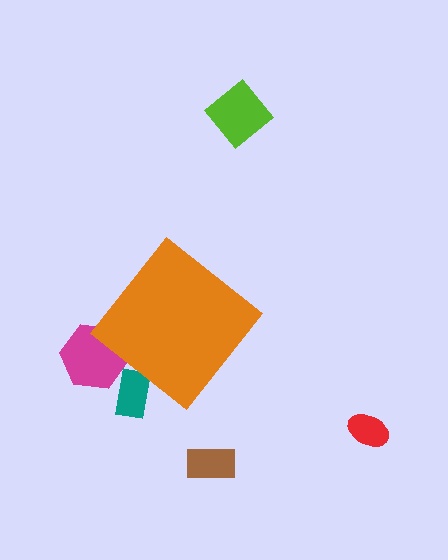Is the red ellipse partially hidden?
No, the red ellipse is fully visible.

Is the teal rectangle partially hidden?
Yes, the teal rectangle is partially hidden behind the orange diamond.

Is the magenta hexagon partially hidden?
Yes, the magenta hexagon is partially hidden behind the orange diamond.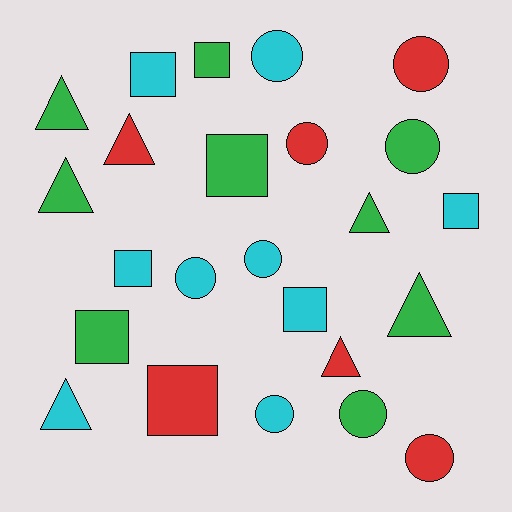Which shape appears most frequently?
Circle, with 9 objects.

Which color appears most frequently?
Green, with 9 objects.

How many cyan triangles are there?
There is 1 cyan triangle.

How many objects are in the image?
There are 24 objects.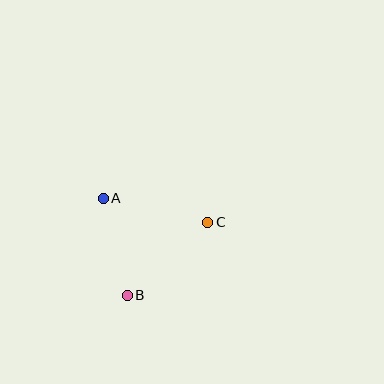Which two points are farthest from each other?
Points B and C are farthest from each other.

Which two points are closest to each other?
Points A and B are closest to each other.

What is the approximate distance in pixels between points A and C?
The distance between A and C is approximately 107 pixels.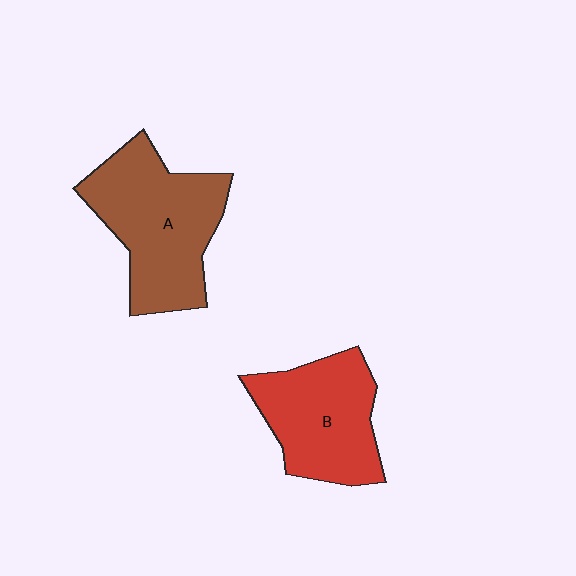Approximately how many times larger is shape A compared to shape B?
Approximately 1.2 times.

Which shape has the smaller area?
Shape B (red).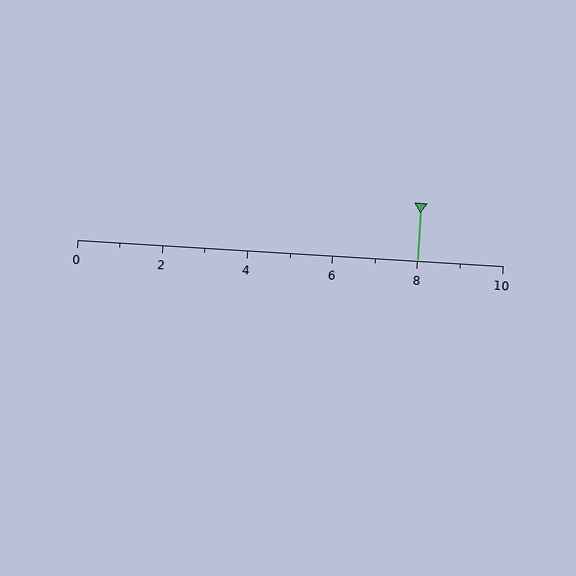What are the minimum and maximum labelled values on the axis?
The axis runs from 0 to 10.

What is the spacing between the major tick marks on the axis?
The major ticks are spaced 2 apart.